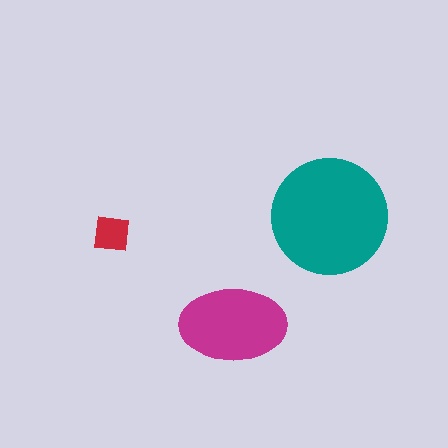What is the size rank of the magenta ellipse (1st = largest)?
2nd.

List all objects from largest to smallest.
The teal circle, the magenta ellipse, the red square.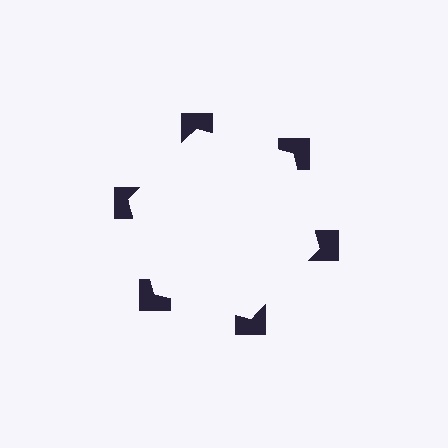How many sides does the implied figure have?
6 sides.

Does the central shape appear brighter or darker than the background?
It typically appears slightly brighter than the background, even though no actual brightness change is drawn.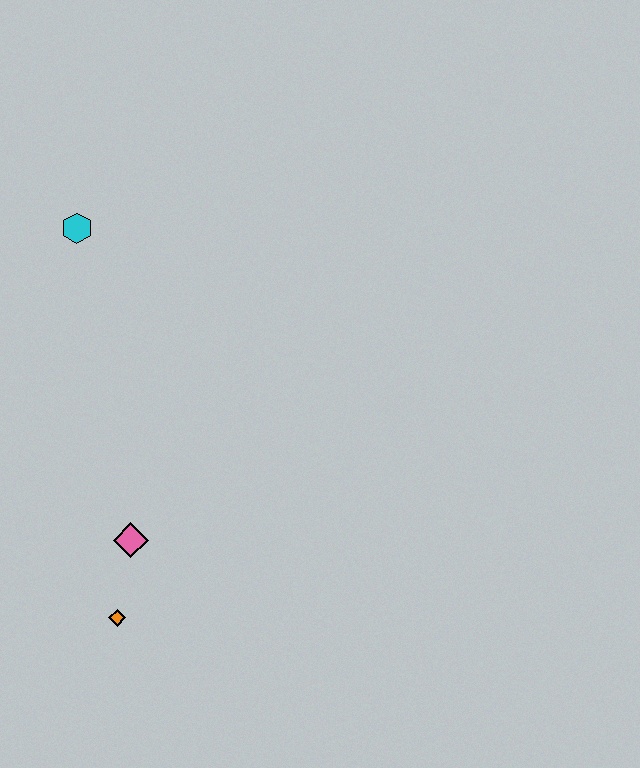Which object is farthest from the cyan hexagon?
The orange diamond is farthest from the cyan hexagon.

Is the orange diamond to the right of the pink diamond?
No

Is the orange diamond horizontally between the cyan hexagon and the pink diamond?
Yes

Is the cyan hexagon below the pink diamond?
No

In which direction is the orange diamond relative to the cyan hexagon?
The orange diamond is below the cyan hexagon.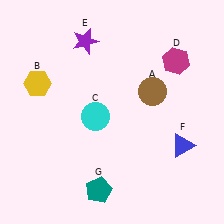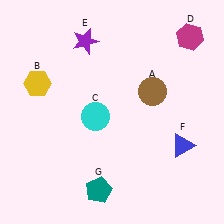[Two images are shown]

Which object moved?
The magenta hexagon (D) moved up.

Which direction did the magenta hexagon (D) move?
The magenta hexagon (D) moved up.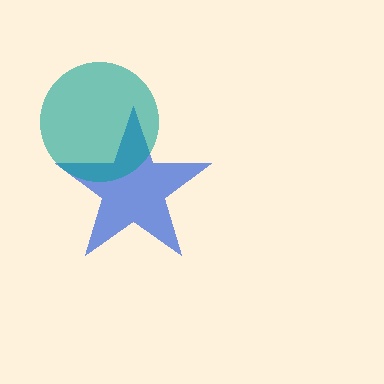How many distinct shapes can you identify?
There are 2 distinct shapes: a blue star, a teal circle.